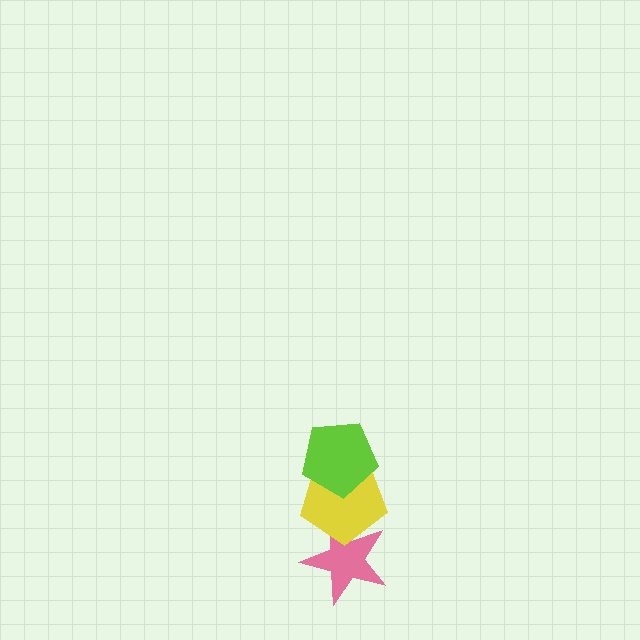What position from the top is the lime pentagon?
The lime pentagon is 1st from the top.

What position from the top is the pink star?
The pink star is 3rd from the top.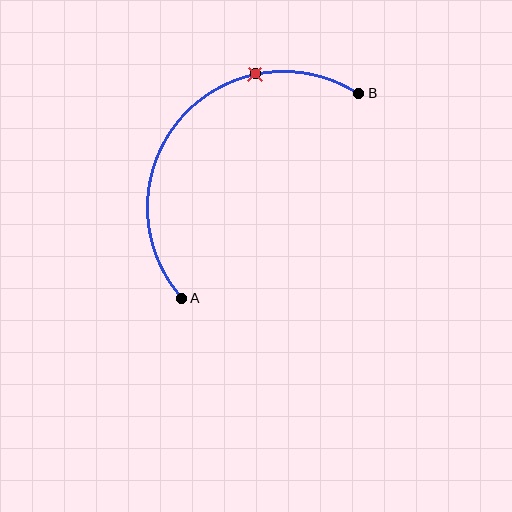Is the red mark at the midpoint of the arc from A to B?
No. The red mark lies on the arc but is closer to endpoint B. The arc midpoint would be at the point on the curve equidistant along the arc from both A and B.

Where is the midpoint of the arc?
The arc midpoint is the point on the curve farthest from the straight line joining A and B. It sits above and to the left of that line.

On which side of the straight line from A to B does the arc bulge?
The arc bulges above and to the left of the straight line connecting A and B.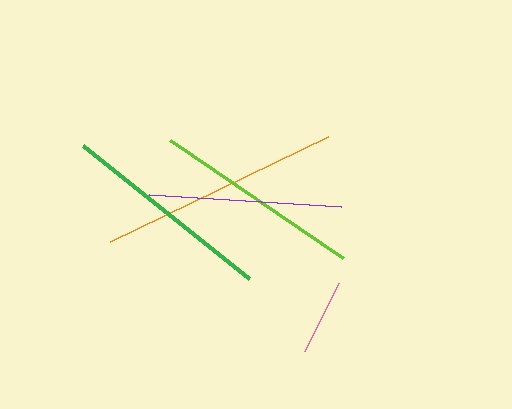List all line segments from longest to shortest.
From longest to shortest: orange, green, lime, purple, pink.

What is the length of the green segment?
The green segment is approximately 212 pixels long.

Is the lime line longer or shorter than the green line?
The green line is longer than the lime line.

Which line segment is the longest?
The orange line is the longest at approximately 242 pixels.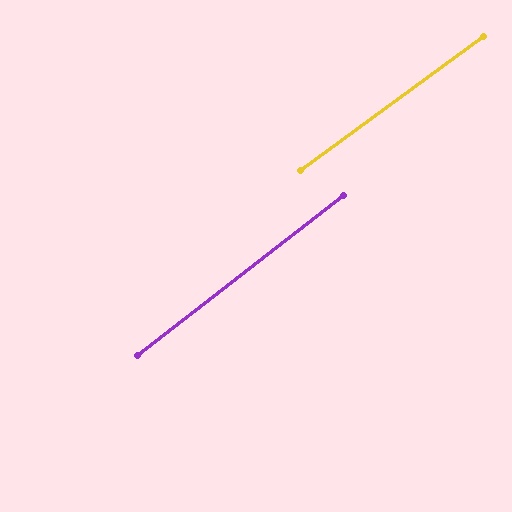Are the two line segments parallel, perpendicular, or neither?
Parallel — their directions differ by only 1.6°.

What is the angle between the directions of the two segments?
Approximately 2 degrees.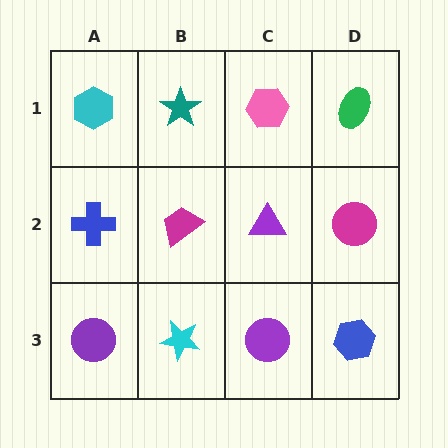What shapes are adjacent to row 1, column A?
A blue cross (row 2, column A), a teal star (row 1, column B).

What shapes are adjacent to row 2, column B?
A teal star (row 1, column B), a cyan star (row 3, column B), a blue cross (row 2, column A), a purple triangle (row 2, column C).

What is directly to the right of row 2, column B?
A purple triangle.